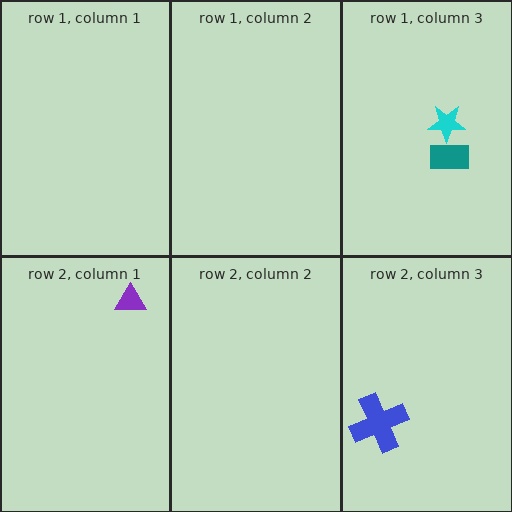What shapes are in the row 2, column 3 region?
The blue cross.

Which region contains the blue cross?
The row 2, column 3 region.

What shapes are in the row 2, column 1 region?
The purple triangle.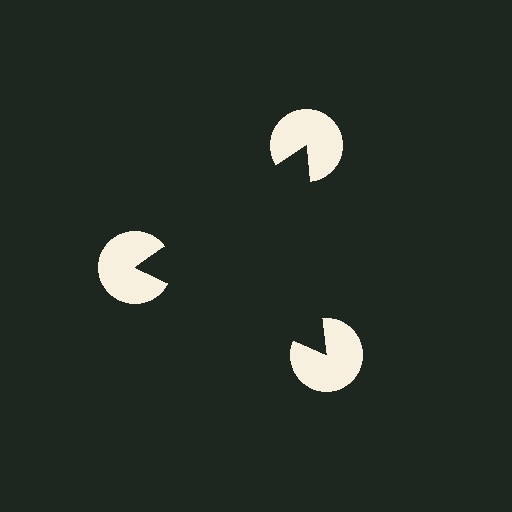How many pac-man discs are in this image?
There are 3 — one at each vertex of the illusory triangle.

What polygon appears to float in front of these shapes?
An illusory triangle — its edges are inferred from the aligned wedge cuts in the pac-man discs, not physically drawn.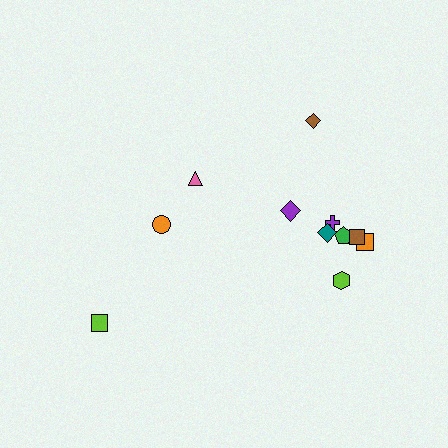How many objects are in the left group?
There are 3 objects.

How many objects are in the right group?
There are 8 objects.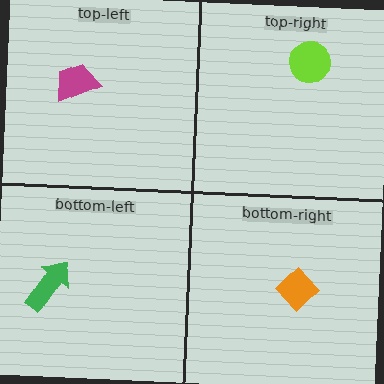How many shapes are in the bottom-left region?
1.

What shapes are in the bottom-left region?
The green arrow.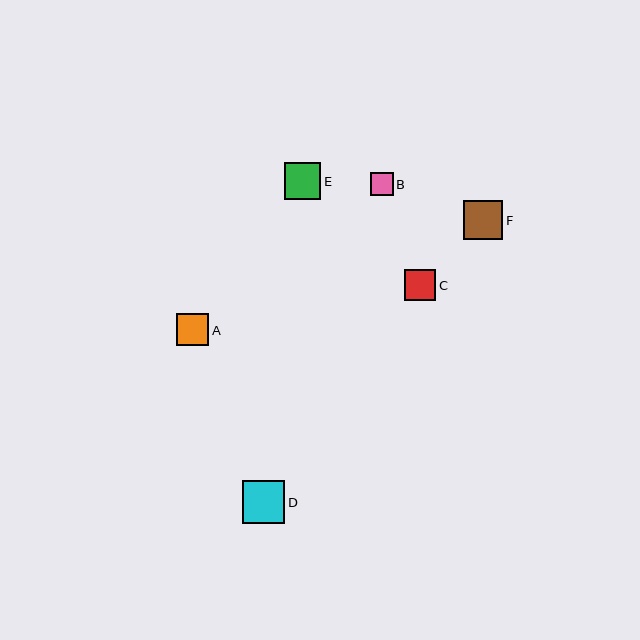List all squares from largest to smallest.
From largest to smallest: D, F, E, A, C, B.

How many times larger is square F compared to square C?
Square F is approximately 1.3 times the size of square C.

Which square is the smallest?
Square B is the smallest with a size of approximately 22 pixels.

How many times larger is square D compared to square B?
Square D is approximately 1.9 times the size of square B.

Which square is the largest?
Square D is the largest with a size of approximately 42 pixels.